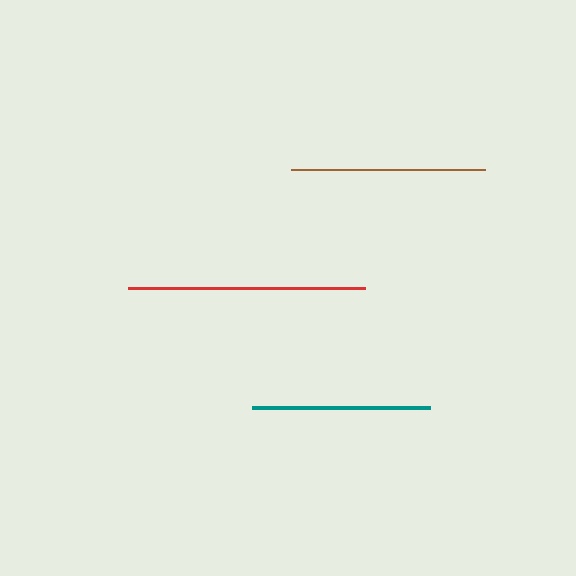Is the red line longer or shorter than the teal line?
The red line is longer than the teal line.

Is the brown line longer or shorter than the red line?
The red line is longer than the brown line.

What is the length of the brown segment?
The brown segment is approximately 194 pixels long.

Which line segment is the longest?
The red line is the longest at approximately 237 pixels.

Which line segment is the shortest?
The teal line is the shortest at approximately 178 pixels.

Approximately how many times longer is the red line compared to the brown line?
The red line is approximately 1.2 times the length of the brown line.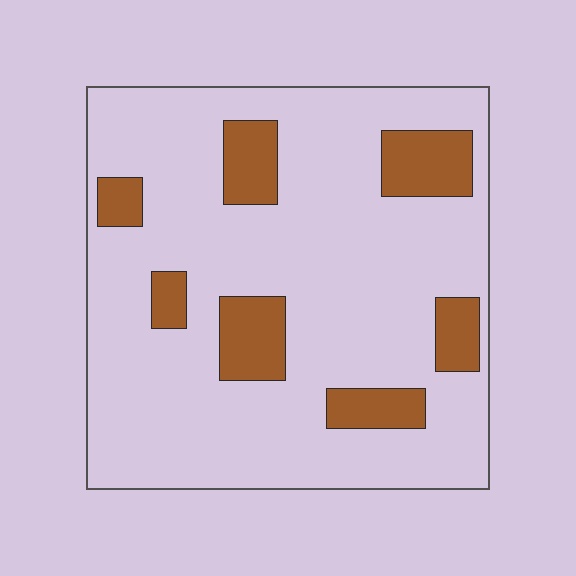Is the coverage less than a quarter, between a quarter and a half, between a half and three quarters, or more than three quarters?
Less than a quarter.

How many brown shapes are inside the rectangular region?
7.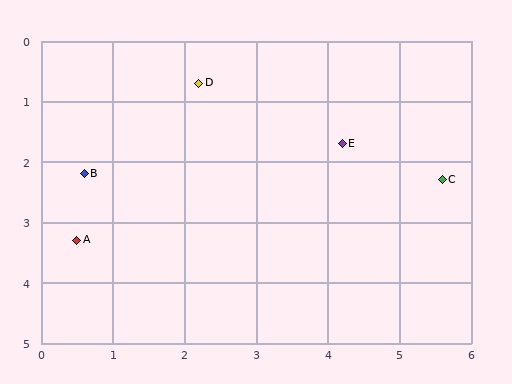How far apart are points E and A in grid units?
Points E and A are about 4.0 grid units apart.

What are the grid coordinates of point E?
Point E is at approximately (4.2, 1.7).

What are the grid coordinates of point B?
Point B is at approximately (0.6, 2.2).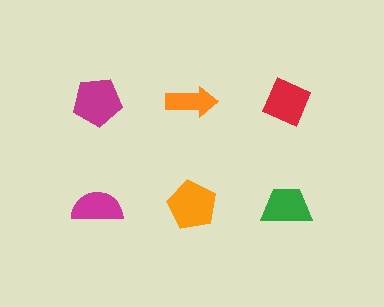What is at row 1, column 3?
A red diamond.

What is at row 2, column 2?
An orange pentagon.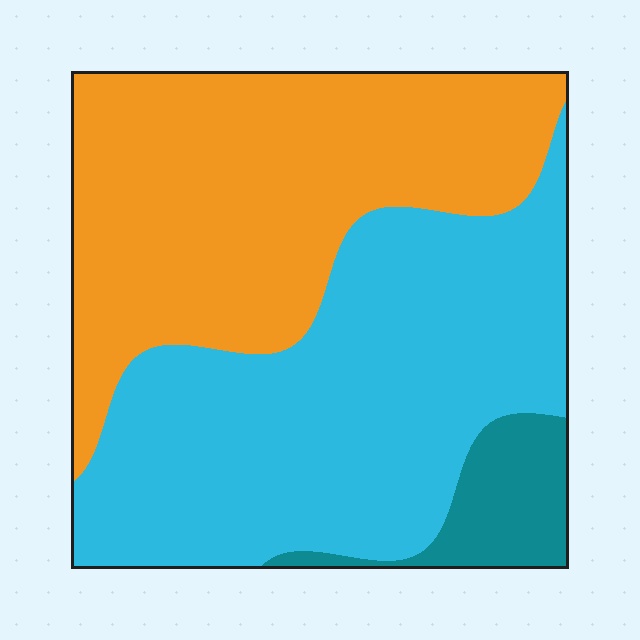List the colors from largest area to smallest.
From largest to smallest: cyan, orange, teal.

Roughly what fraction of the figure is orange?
Orange covers around 45% of the figure.